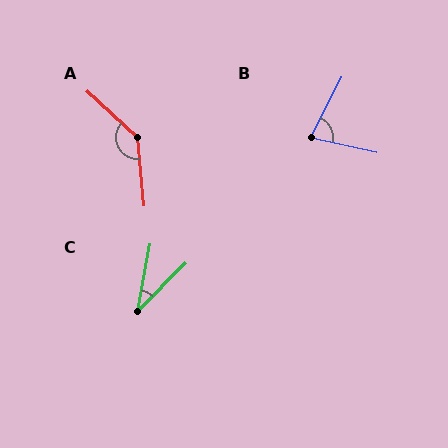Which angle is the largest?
A, at approximately 138 degrees.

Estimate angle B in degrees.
Approximately 75 degrees.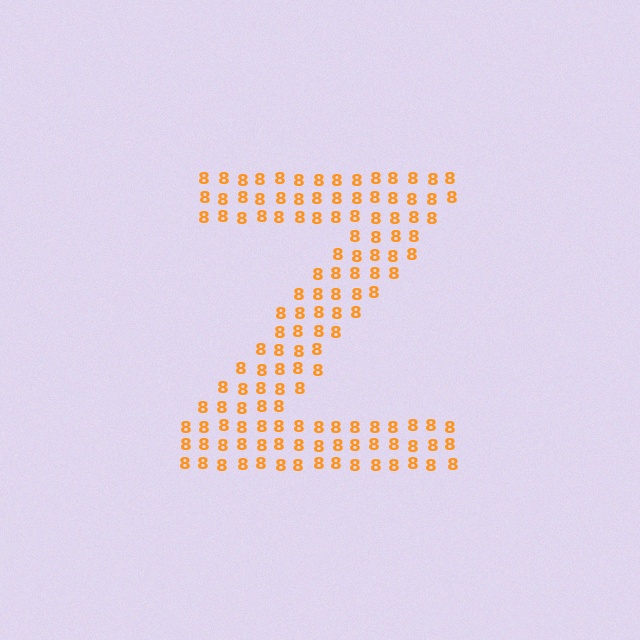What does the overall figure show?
The overall figure shows the letter Z.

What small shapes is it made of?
It is made of small digit 8's.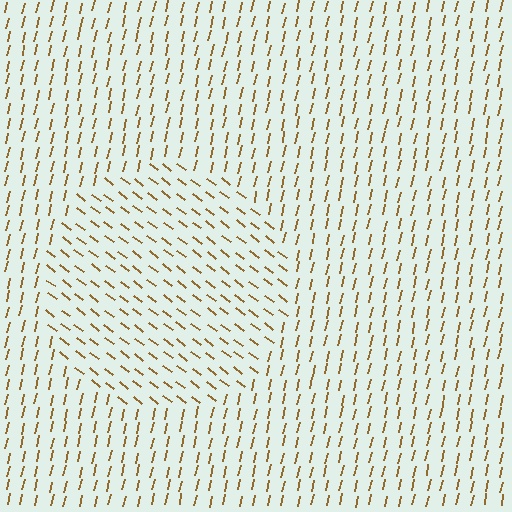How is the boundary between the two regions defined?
The boundary is defined purely by a change in line orientation (approximately 66 degrees difference). All lines are the same color and thickness.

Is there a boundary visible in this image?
Yes, there is a texture boundary formed by a change in line orientation.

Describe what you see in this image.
The image is filled with small brown line segments. A circle region in the image has lines oriented differently from the surrounding lines, creating a visible texture boundary.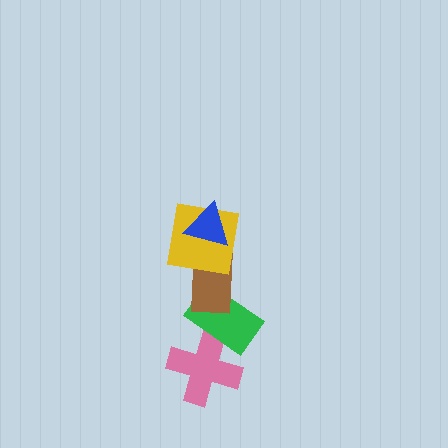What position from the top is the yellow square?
The yellow square is 2nd from the top.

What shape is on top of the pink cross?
The green rectangle is on top of the pink cross.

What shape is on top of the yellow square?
The blue triangle is on top of the yellow square.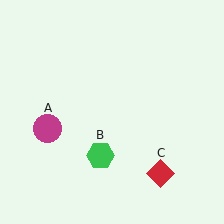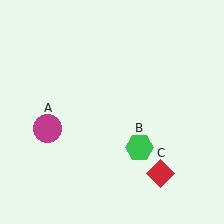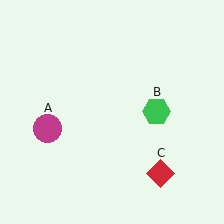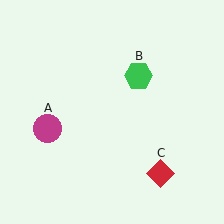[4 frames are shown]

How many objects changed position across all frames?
1 object changed position: green hexagon (object B).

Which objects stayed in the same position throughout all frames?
Magenta circle (object A) and red diamond (object C) remained stationary.